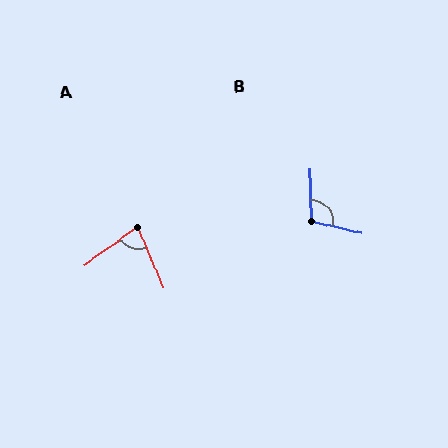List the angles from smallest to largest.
A (77°), B (105°).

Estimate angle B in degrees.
Approximately 105 degrees.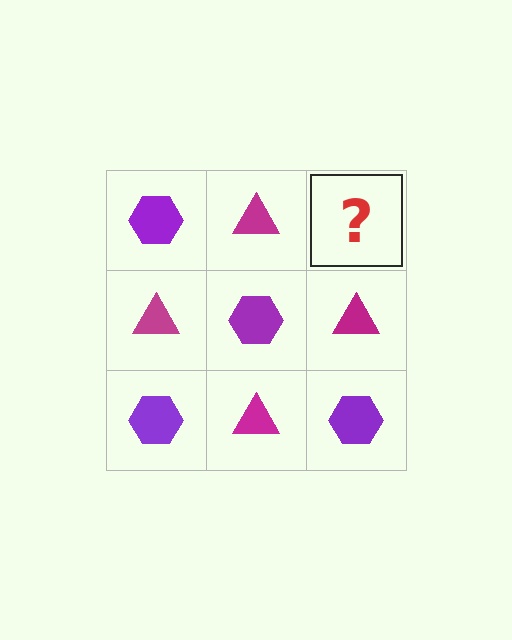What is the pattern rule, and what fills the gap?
The rule is that it alternates purple hexagon and magenta triangle in a checkerboard pattern. The gap should be filled with a purple hexagon.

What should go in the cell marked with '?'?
The missing cell should contain a purple hexagon.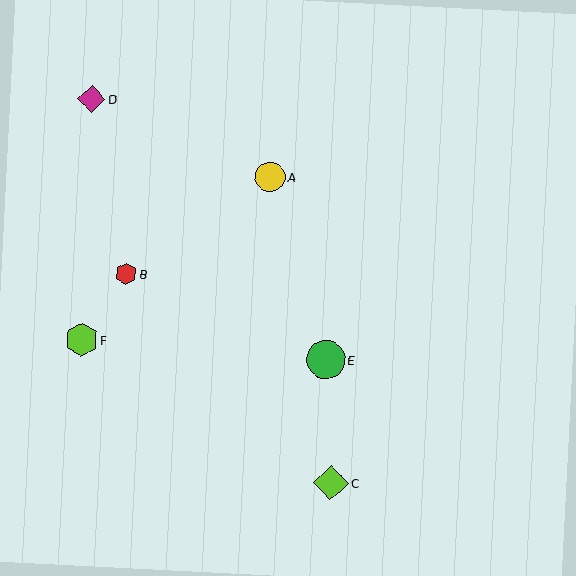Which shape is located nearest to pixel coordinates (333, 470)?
The lime diamond (labeled C) at (331, 483) is nearest to that location.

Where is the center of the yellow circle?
The center of the yellow circle is at (270, 177).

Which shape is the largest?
The green circle (labeled E) is the largest.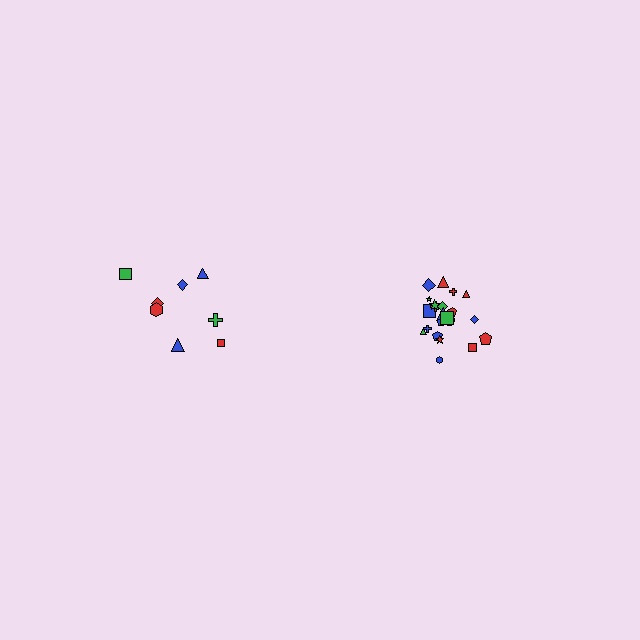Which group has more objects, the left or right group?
The right group.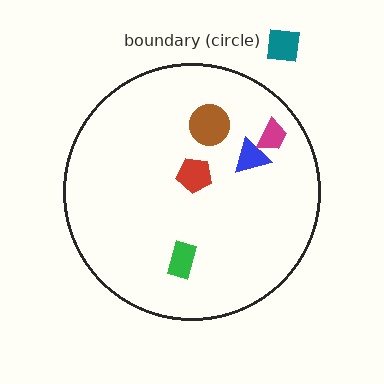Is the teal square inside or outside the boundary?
Outside.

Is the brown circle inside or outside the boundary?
Inside.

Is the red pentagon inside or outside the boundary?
Inside.